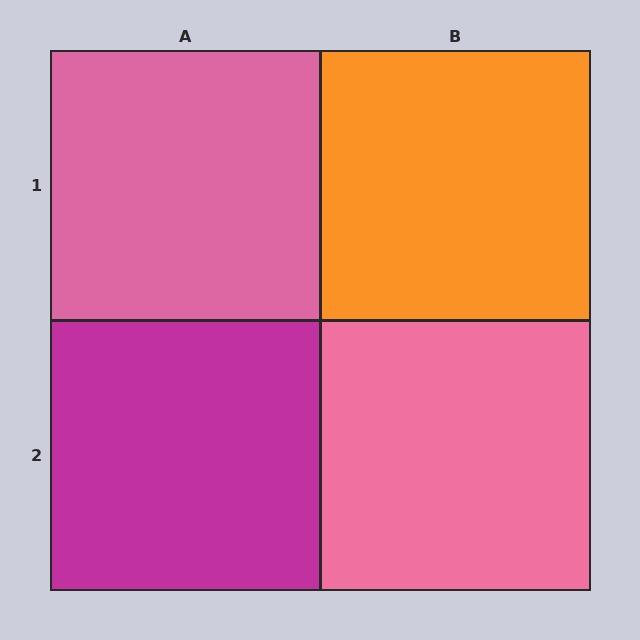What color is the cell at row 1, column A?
Pink.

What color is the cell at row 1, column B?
Orange.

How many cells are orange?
1 cell is orange.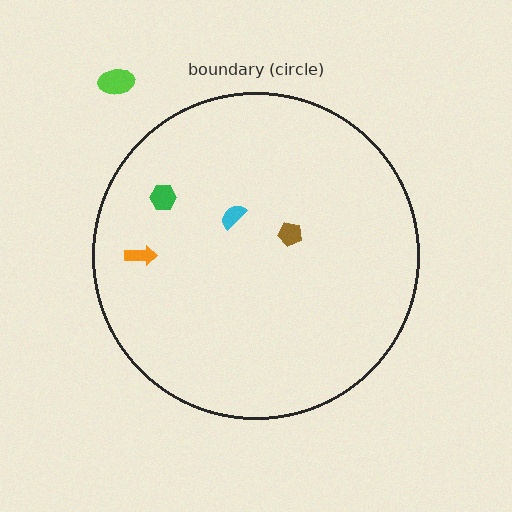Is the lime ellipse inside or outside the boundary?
Outside.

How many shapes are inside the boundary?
4 inside, 1 outside.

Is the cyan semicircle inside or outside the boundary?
Inside.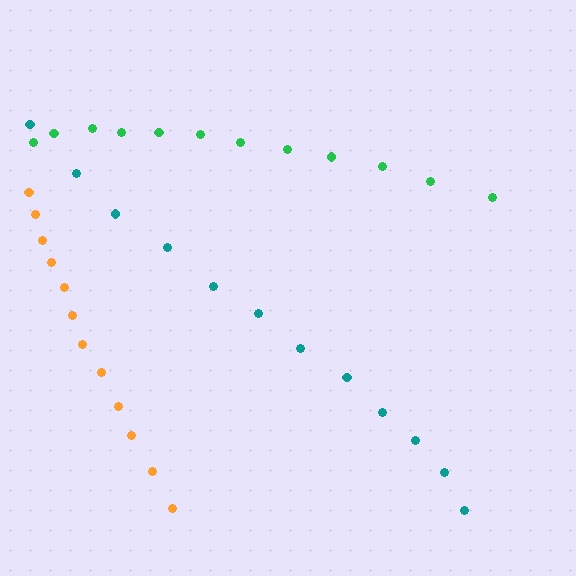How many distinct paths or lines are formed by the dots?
There are 3 distinct paths.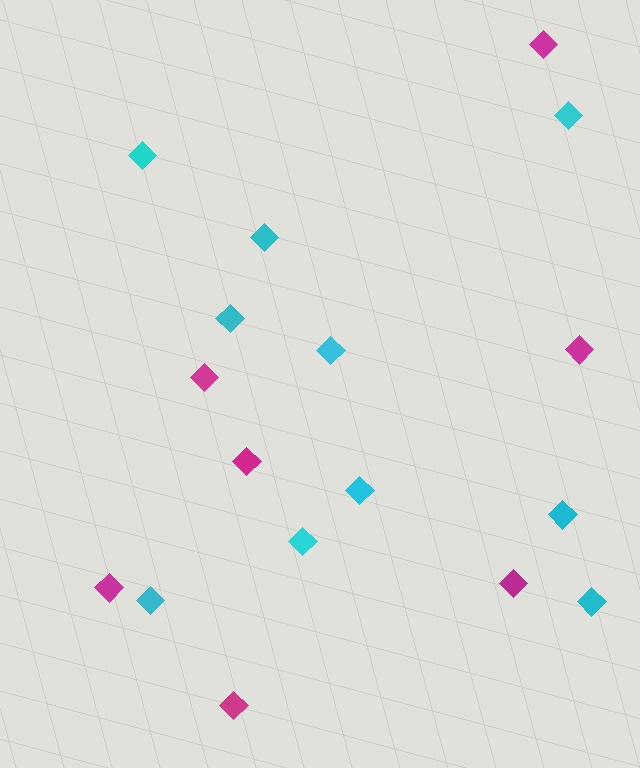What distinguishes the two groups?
There are 2 groups: one group of magenta diamonds (7) and one group of cyan diamonds (10).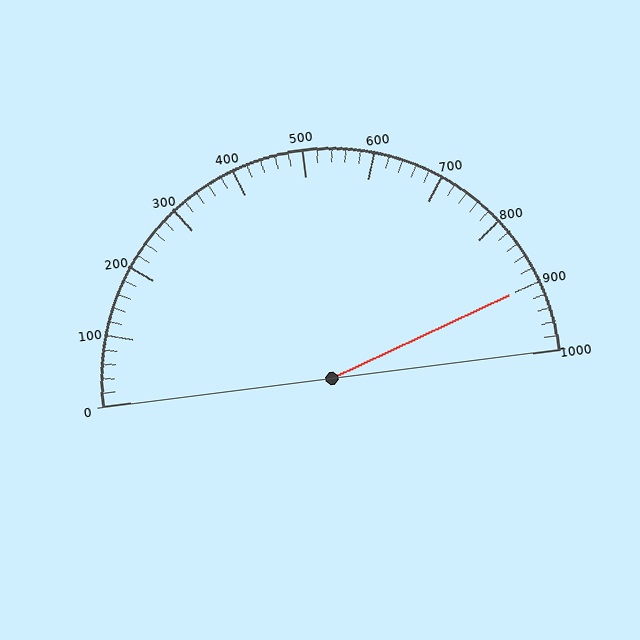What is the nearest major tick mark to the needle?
The nearest major tick mark is 900.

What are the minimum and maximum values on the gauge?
The gauge ranges from 0 to 1000.